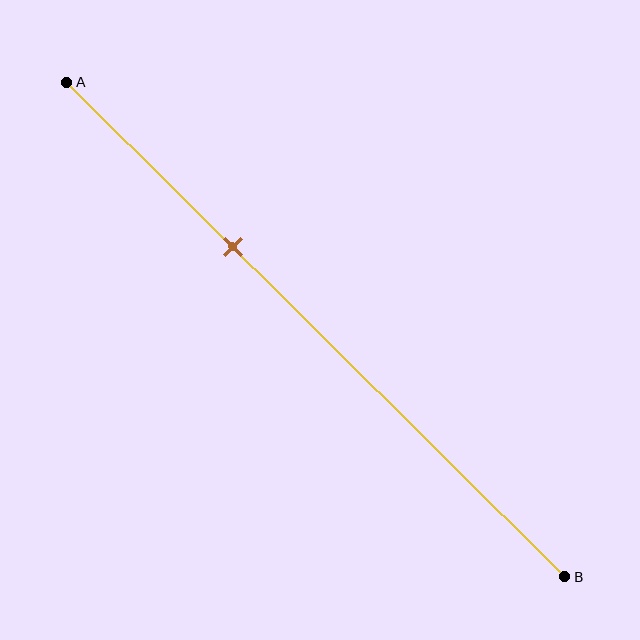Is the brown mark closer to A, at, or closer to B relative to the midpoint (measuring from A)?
The brown mark is closer to point A than the midpoint of segment AB.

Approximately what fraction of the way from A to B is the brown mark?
The brown mark is approximately 35% of the way from A to B.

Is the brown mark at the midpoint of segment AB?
No, the mark is at about 35% from A, not at the 50% midpoint.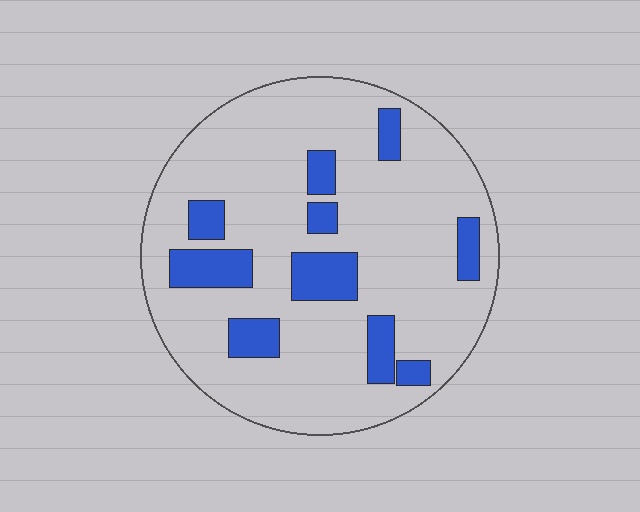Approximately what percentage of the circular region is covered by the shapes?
Approximately 20%.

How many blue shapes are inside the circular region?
10.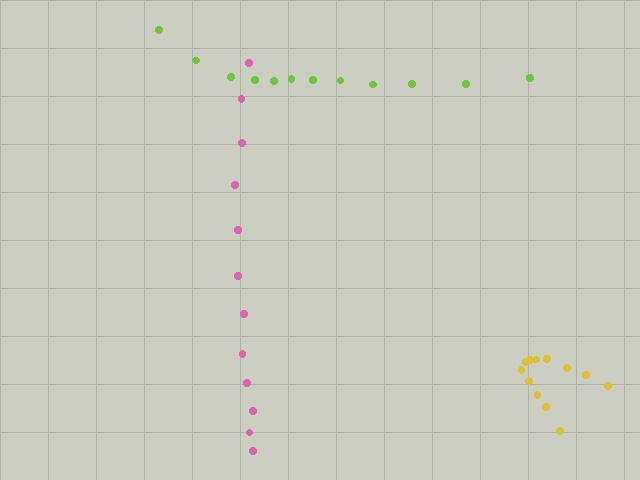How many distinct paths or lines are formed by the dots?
There are 3 distinct paths.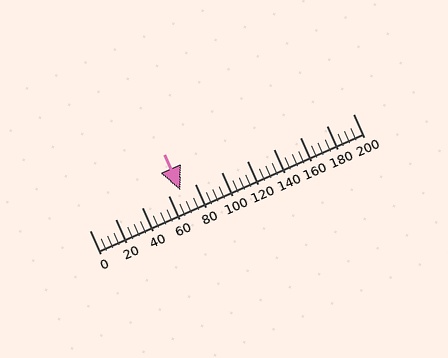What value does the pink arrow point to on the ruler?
The pink arrow points to approximately 69.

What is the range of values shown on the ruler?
The ruler shows values from 0 to 200.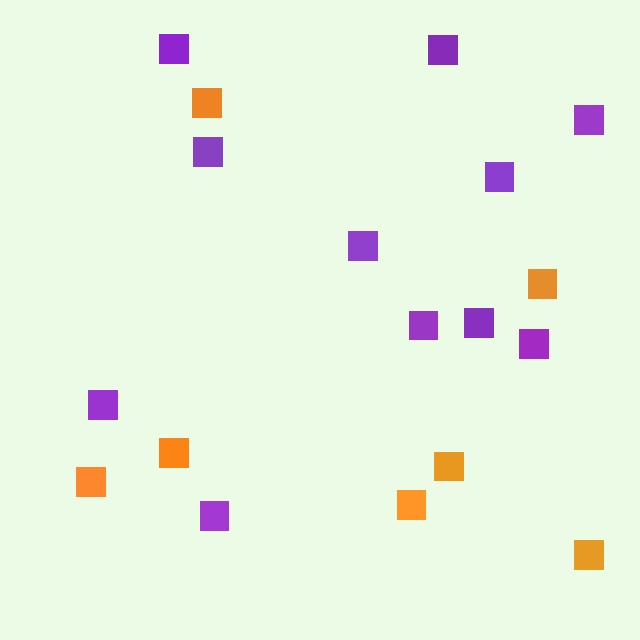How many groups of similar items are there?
There are 2 groups: one group of orange squares (7) and one group of purple squares (11).